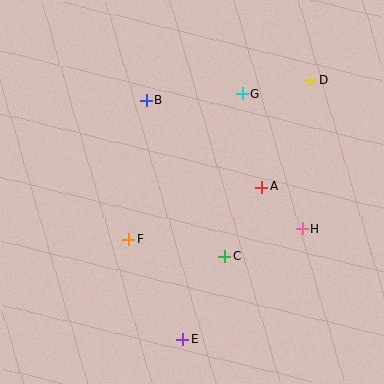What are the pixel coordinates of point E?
Point E is at (182, 340).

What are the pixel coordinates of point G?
Point G is at (242, 94).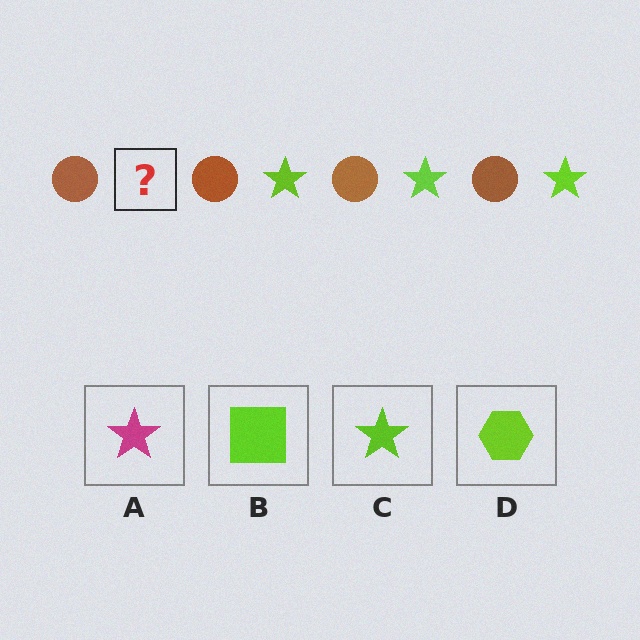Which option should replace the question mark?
Option C.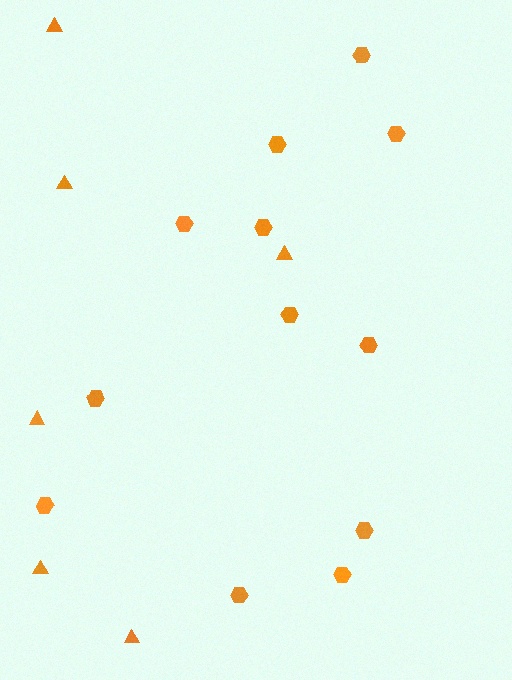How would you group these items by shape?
There are 2 groups: one group of hexagons (12) and one group of triangles (6).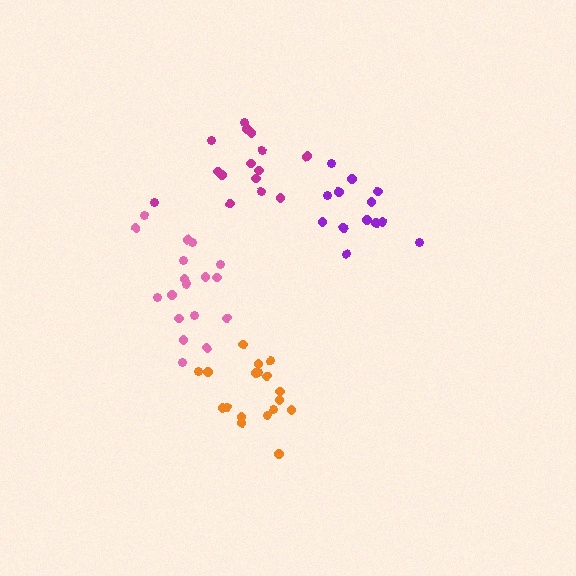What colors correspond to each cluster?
The clusters are colored: magenta, purple, orange, pink.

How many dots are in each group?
Group 1: 15 dots, Group 2: 13 dots, Group 3: 18 dots, Group 4: 18 dots (64 total).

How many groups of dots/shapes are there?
There are 4 groups.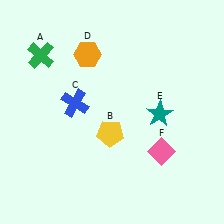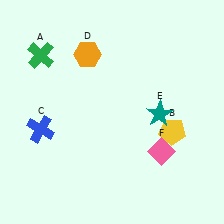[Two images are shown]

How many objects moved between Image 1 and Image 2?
2 objects moved between the two images.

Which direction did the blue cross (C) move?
The blue cross (C) moved left.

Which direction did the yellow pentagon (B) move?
The yellow pentagon (B) moved right.